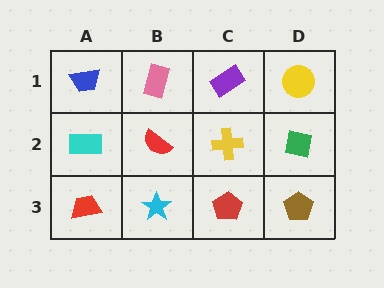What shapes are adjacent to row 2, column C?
A purple rectangle (row 1, column C), a red pentagon (row 3, column C), a red semicircle (row 2, column B), a green square (row 2, column D).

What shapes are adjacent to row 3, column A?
A cyan rectangle (row 2, column A), a cyan star (row 3, column B).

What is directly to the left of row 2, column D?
A yellow cross.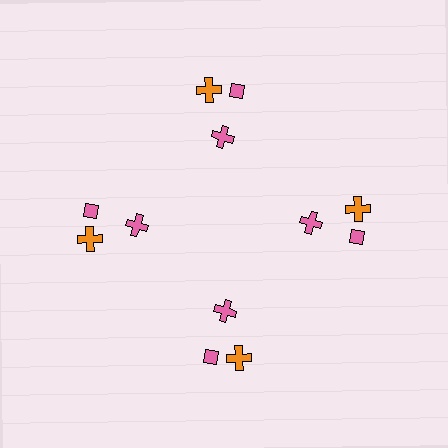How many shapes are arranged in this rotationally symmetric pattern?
There are 12 shapes, arranged in 4 groups of 3.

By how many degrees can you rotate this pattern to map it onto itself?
The pattern maps onto itself every 90 degrees of rotation.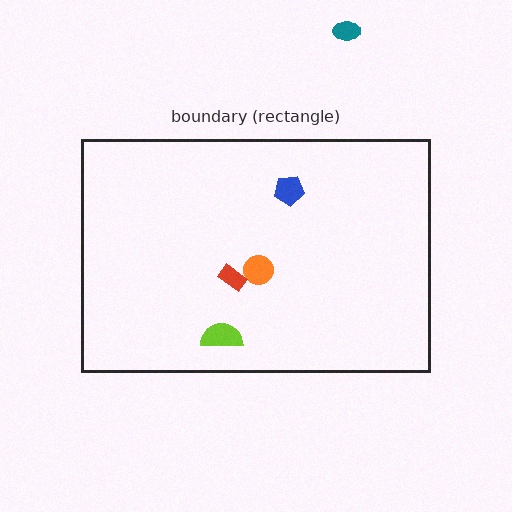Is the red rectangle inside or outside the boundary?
Inside.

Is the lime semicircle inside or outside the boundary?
Inside.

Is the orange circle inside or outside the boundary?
Inside.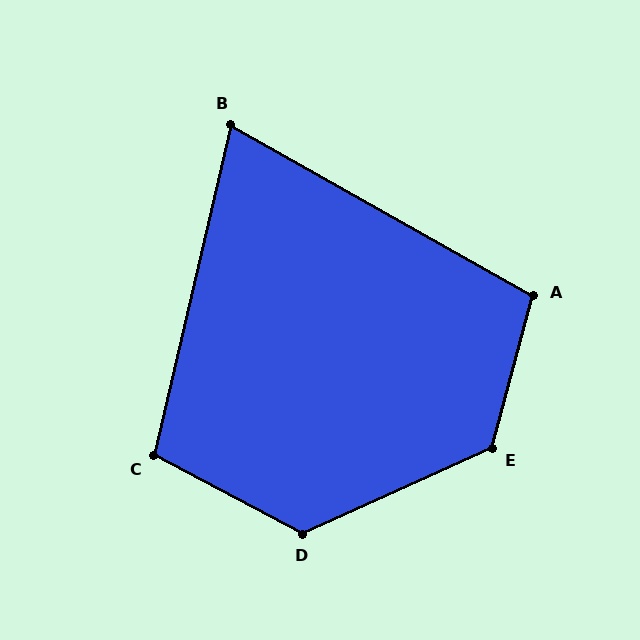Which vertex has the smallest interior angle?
B, at approximately 74 degrees.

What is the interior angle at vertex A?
Approximately 104 degrees (obtuse).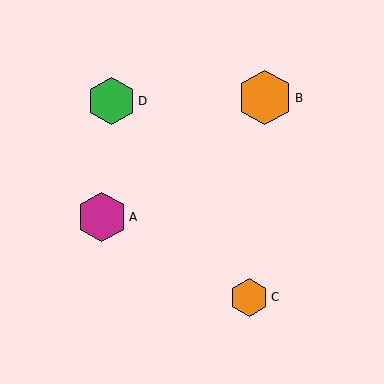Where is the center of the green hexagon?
The center of the green hexagon is at (111, 101).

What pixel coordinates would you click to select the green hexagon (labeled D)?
Click at (111, 101) to select the green hexagon D.